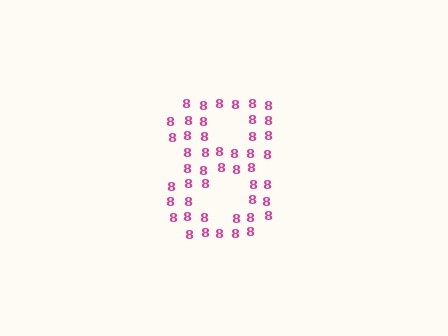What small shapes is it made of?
It is made of small digit 8's.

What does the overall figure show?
The overall figure shows the digit 8.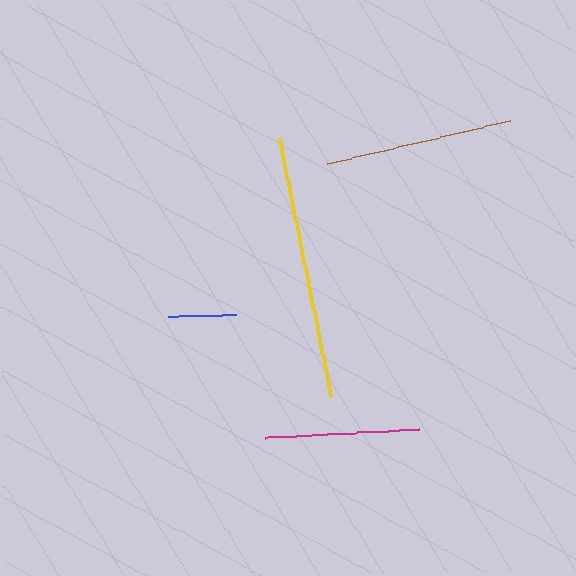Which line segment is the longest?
The yellow line is the longest at approximately 263 pixels.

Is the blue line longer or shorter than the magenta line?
The magenta line is longer than the blue line.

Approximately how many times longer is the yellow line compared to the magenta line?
The yellow line is approximately 1.7 times the length of the magenta line.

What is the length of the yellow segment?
The yellow segment is approximately 263 pixels long.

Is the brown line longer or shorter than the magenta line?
The brown line is longer than the magenta line.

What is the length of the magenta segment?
The magenta segment is approximately 154 pixels long.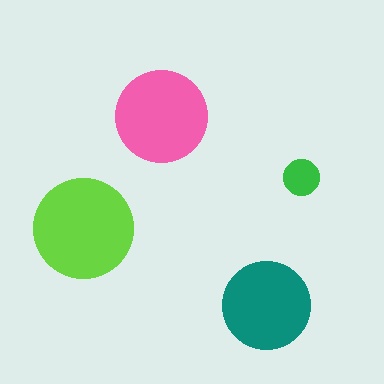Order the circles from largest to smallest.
the lime one, the pink one, the teal one, the green one.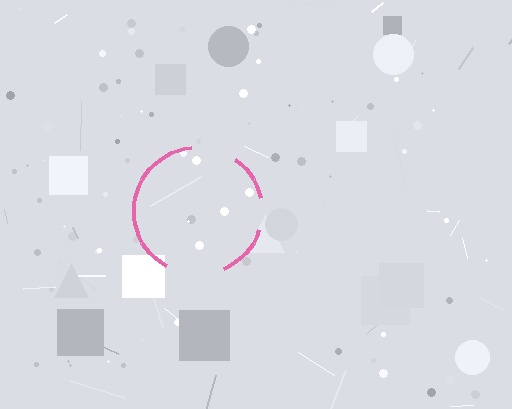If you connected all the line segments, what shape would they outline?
They would outline a circle.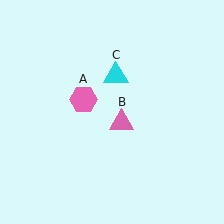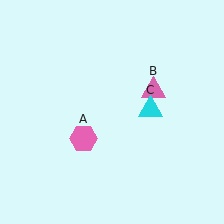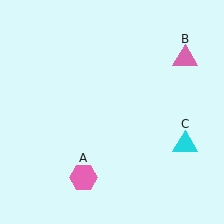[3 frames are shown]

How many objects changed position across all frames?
3 objects changed position: pink hexagon (object A), pink triangle (object B), cyan triangle (object C).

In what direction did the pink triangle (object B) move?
The pink triangle (object B) moved up and to the right.